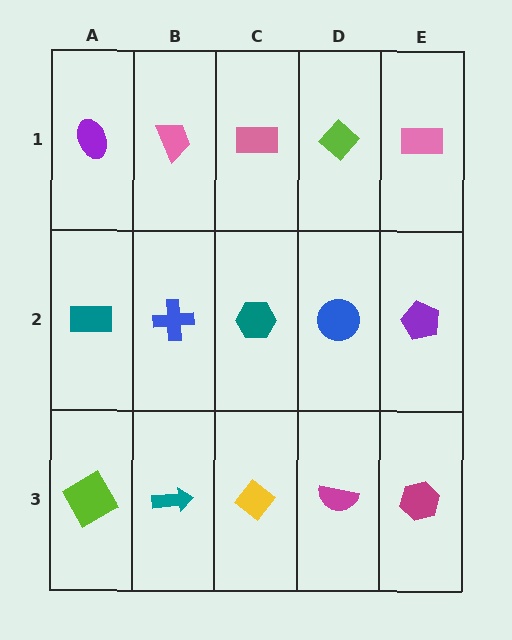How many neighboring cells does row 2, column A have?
3.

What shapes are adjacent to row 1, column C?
A teal hexagon (row 2, column C), a pink trapezoid (row 1, column B), a lime diamond (row 1, column D).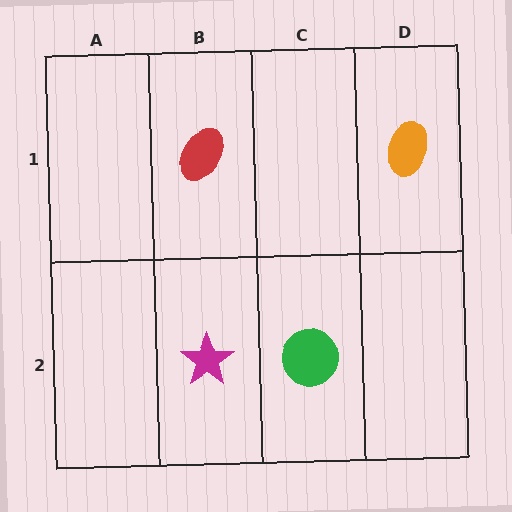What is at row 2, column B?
A magenta star.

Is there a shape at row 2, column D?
No, that cell is empty.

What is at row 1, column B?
A red ellipse.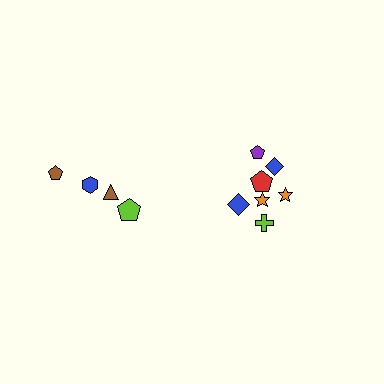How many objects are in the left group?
There are 4 objects.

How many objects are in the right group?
There are 7 objects.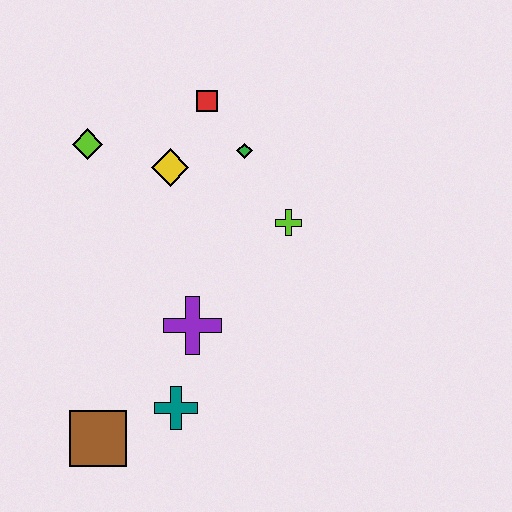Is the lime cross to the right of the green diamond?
Yes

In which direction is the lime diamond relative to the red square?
The lime diamond is to the left of the red square.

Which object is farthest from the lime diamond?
The brown square is farthest from the lime diamond.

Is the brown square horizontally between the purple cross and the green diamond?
No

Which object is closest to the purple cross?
The teal cross is closest to the purple cross.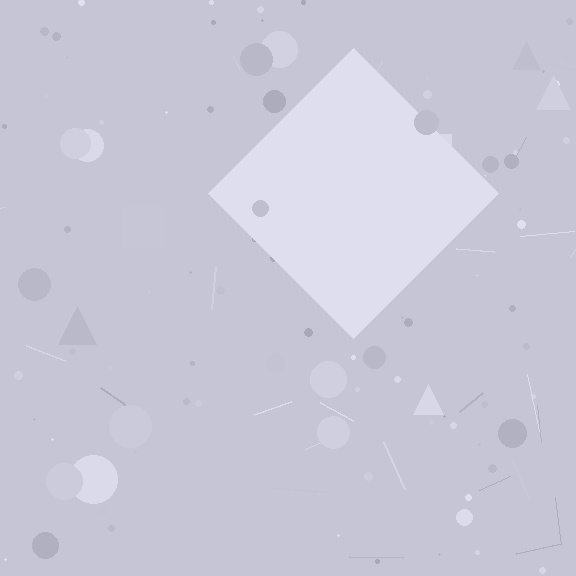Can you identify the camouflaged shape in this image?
The camouflaged shape is a diamond.